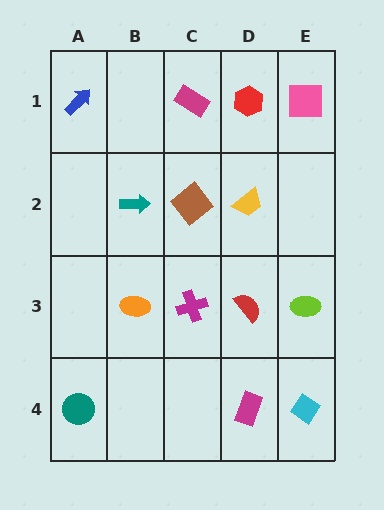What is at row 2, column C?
A brown diamond.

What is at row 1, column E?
A pink square.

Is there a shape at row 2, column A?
No, that cell is empty.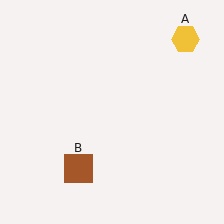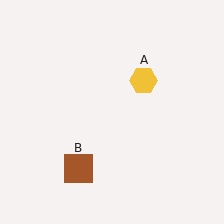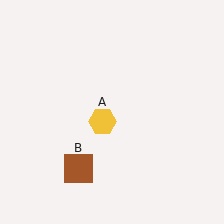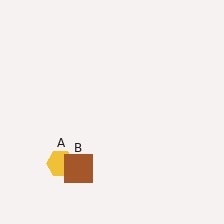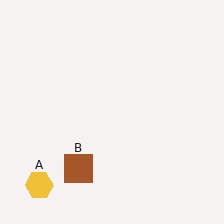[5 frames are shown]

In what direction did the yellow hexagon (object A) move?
The yellow hexagon (object A) moved down and to the left.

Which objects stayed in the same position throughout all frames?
Brown square (object B) remained stationary.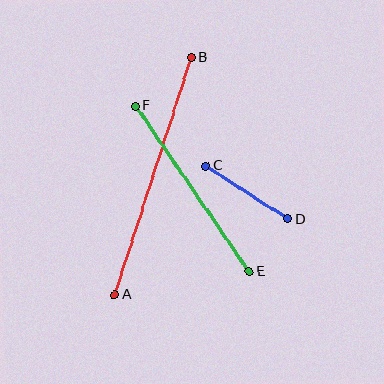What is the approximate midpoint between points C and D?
The midpoint is at approximately (247, 192) pixels.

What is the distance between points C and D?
The distance is approximately 98 pixels.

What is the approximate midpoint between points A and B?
The midpoint is at approximately (153, 176) pixels.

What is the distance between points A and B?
The distance is approximately 250 pixels.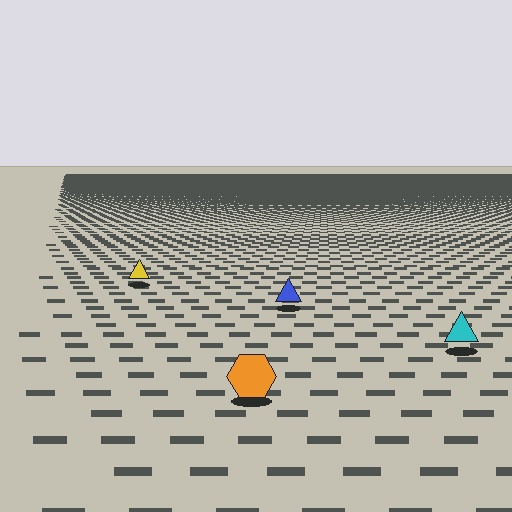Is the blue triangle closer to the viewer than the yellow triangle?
Yes. The blue triangle is closer — you can tell from the texture gradient: the ground texture is coarser near it.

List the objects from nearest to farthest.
From nearest to farthest: the orange hexagon, the cyan triangle, the blue triangle, the yellow triangle.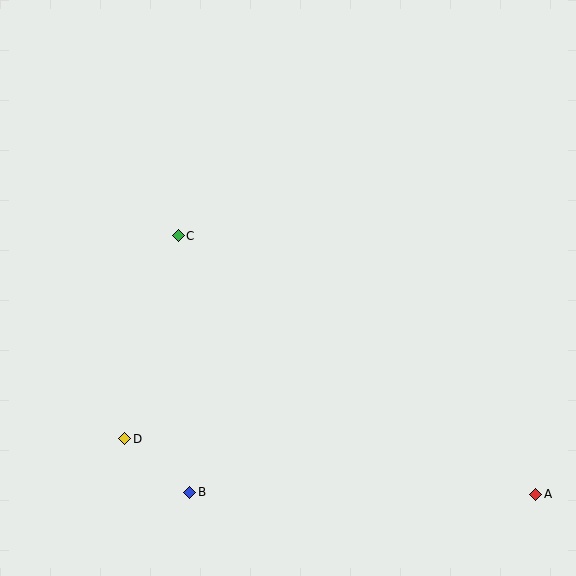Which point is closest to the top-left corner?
Point C is closest to the top-left corner.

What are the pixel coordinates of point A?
Point A is at (536, 494).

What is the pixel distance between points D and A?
The distance between D and A is 415 pixels.